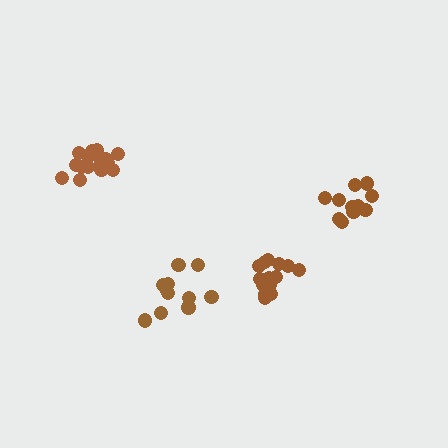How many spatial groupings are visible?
There are 4 spatial groupings.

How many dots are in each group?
Group 1: 16 dots, Group 2: 17 dots, Group 3: 11 dots, Group 4: 12 dots (56 total).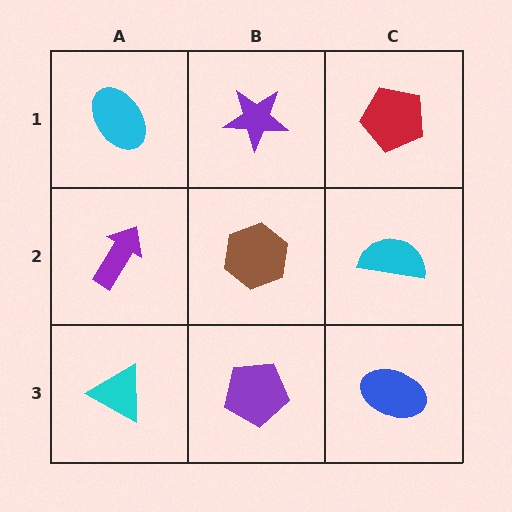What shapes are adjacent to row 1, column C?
A cyan semicircle (row 2, column C), a purple star (row 1, column B).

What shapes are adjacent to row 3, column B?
A brown hexagon (row 2, column B), a cyan triangle (row 3, column A), a blue ellipse (row 3, column C).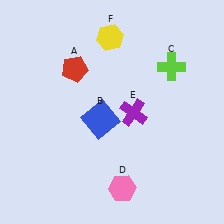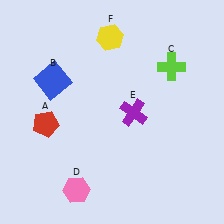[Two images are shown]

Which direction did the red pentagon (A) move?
The red pentagon (A) moved down.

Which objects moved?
The objects that moved are: the red pentagon (A), the blue square (B), the pink hexagon (D).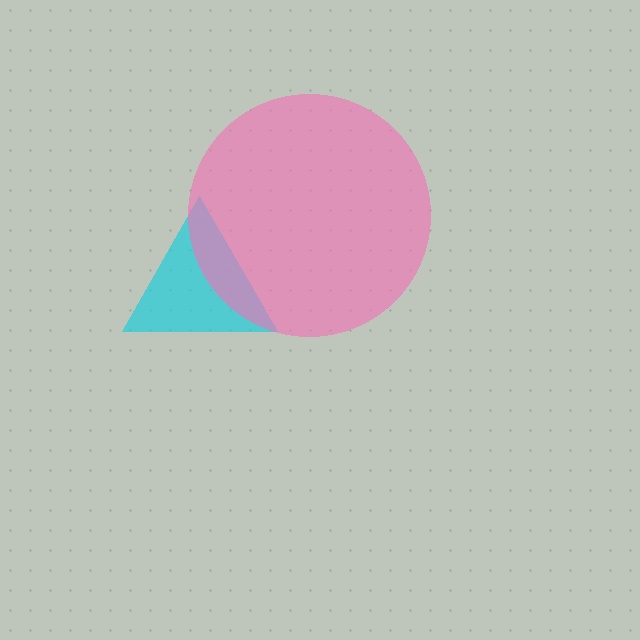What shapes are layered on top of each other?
The layered shapes are: a cyan triangle, a pink circle.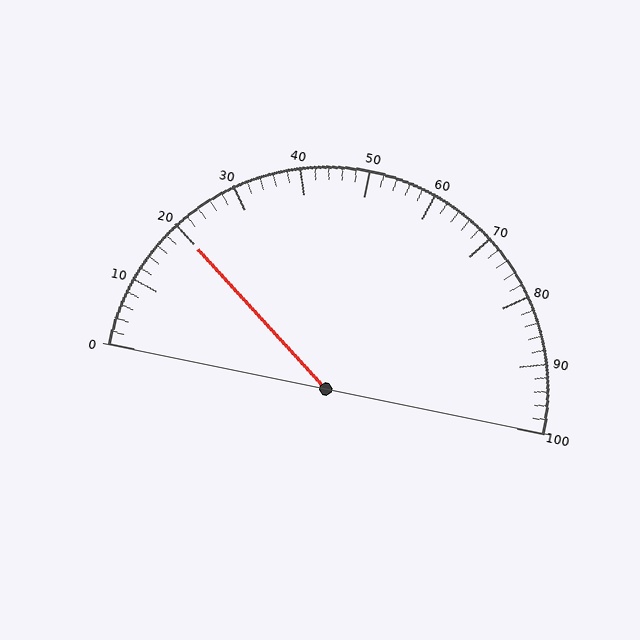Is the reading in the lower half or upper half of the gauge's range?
The reading is in the lower half of the range (0 to 100).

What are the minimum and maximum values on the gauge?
The gauge ranges from 0 to 100.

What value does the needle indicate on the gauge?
The needle indicates approximately 20.